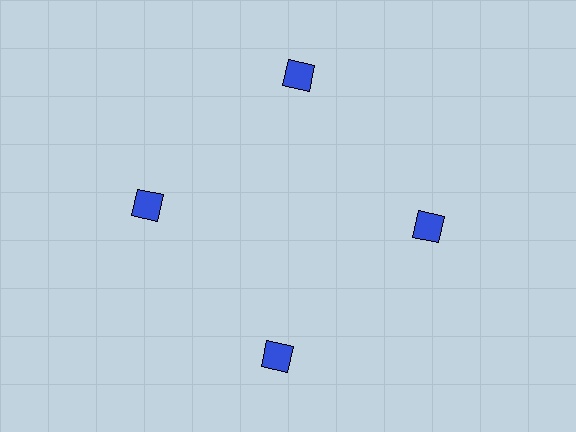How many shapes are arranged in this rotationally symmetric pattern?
There are 4 shapes, arranged in 4 groups of 1.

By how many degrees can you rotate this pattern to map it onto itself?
The pattern maps onto itself every 90 degrees of rotation.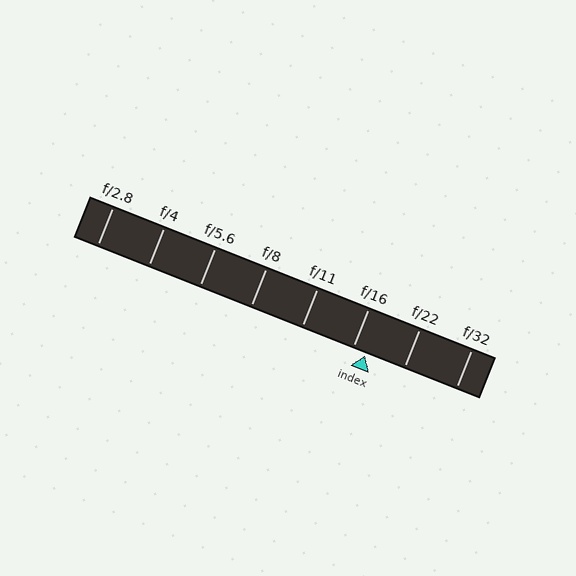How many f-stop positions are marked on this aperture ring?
There are 8 f-stop positions marked.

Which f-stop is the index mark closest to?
The index mark is closest to f/16.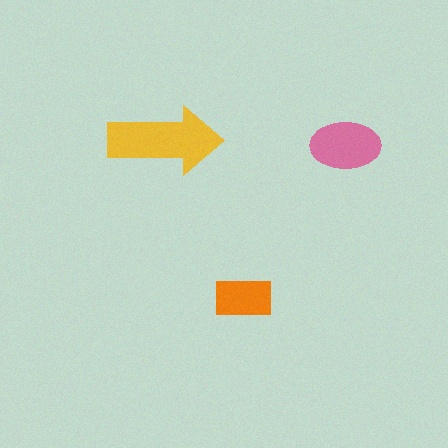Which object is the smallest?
The orange rectangle.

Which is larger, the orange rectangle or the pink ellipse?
The pink ellipse.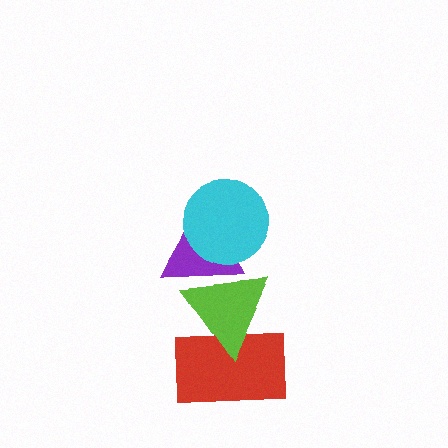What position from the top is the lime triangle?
The lime triangle is 3rd from the top.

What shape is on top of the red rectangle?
The lime triangle is on top of the red rectangle.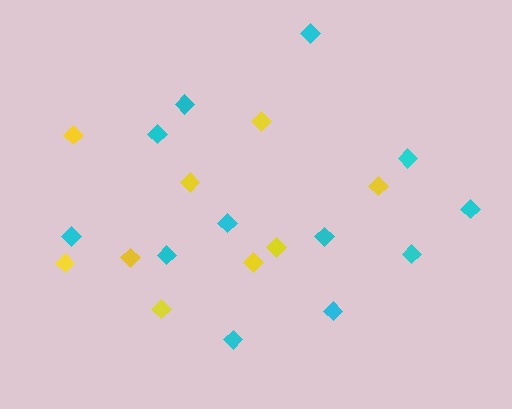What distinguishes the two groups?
There are 2 groups: one group of cyan diamonds (12) and one group of yellow diamonds (9).